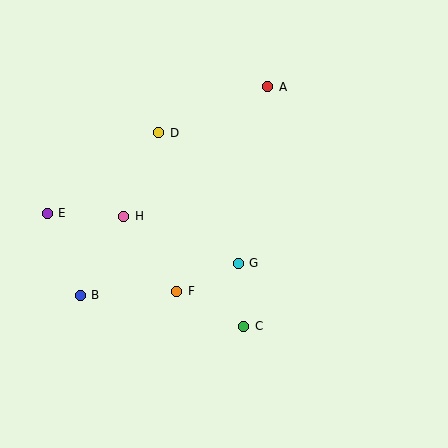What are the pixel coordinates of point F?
Point F is at (177, 291).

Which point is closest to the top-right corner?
Point A is closest to the top-right corner.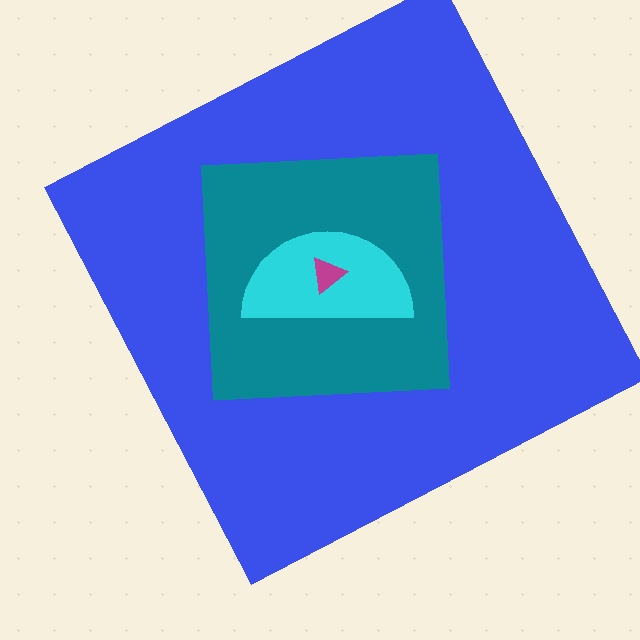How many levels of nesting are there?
4.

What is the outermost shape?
The blue square.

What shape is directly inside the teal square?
The cyan semicircle.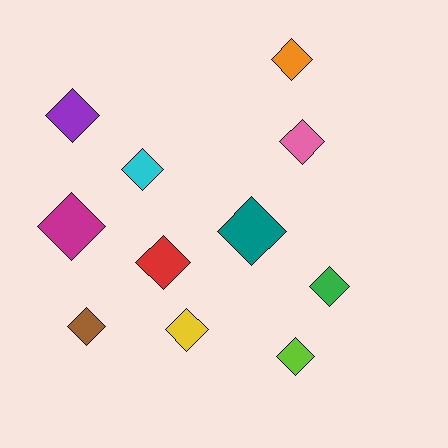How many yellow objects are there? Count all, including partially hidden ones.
There is 1 yellow object.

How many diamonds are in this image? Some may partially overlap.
There are 11 diamonds.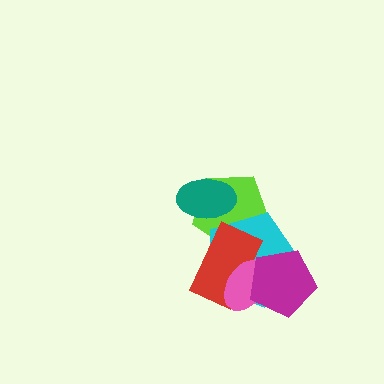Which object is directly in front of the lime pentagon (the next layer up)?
The cyan pentagon is directly in front of the lime pentagon.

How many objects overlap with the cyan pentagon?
4 objects overlap with the cyan pentagon.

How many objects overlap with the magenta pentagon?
3 objects overlap with the magenta pentagon.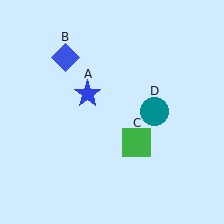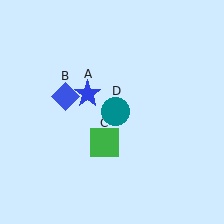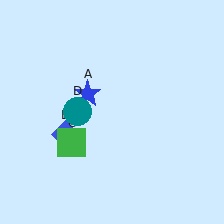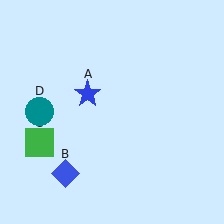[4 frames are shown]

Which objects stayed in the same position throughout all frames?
Blue star (object A) remained stationary.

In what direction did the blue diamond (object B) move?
The blue diamond (object B) moved down.